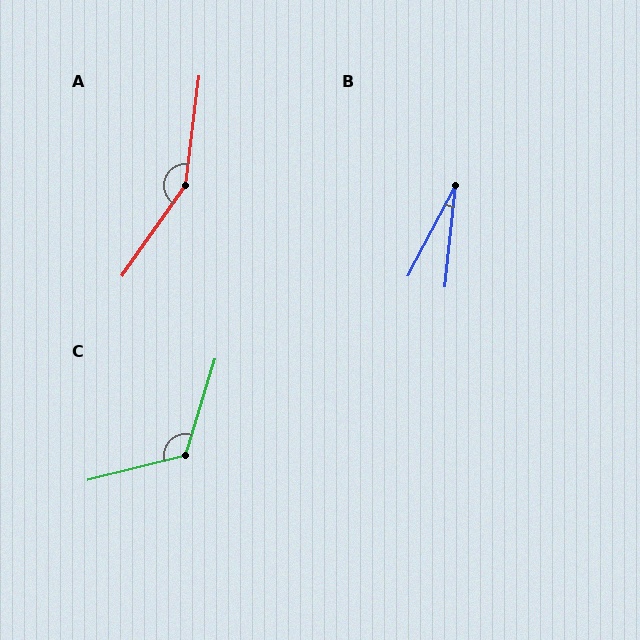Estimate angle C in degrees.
Approximately 121 degrees.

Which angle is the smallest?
B, at approximately 22 degrees.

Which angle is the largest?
A, at approximately 152 degrees.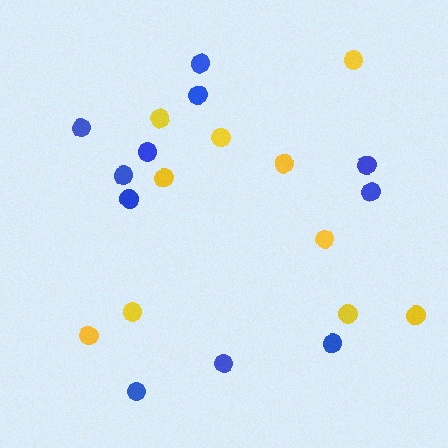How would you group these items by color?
There are 2 groups: one group of blue circles (11) and one group of yellow circles (10).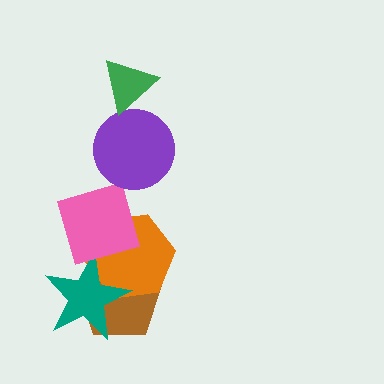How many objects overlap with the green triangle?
1 object overlaps with the green triangle.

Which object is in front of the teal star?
The pink diamond is in front of the teal star.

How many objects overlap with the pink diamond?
3 objects overlap with the pink diamond.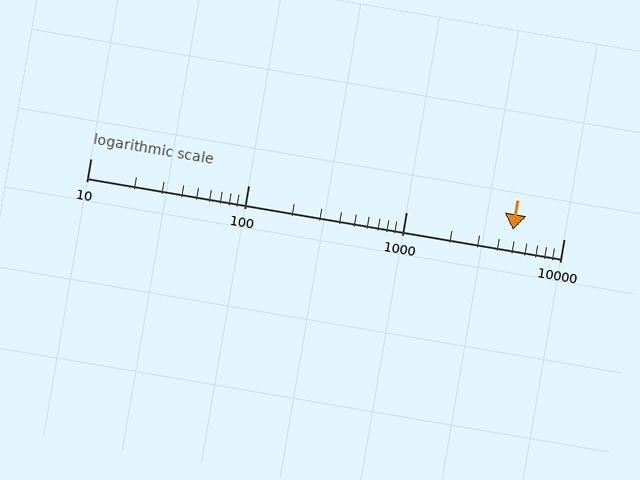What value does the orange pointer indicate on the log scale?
The pointer indicates approximately 4800.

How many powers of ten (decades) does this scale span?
The scale spans 3 decades, from 10 to 10000.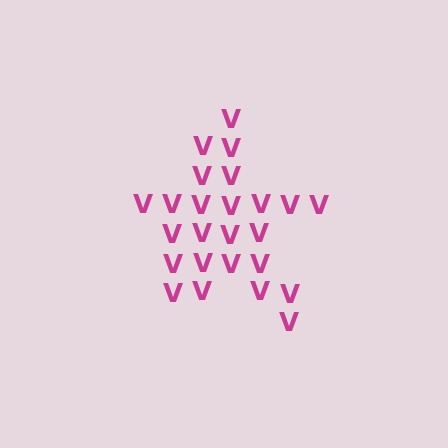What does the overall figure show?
The overall figure shows a star.